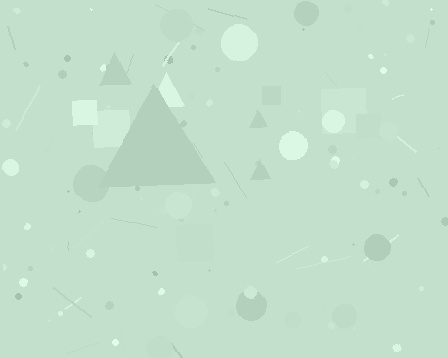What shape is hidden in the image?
A triangle is hidden in the image.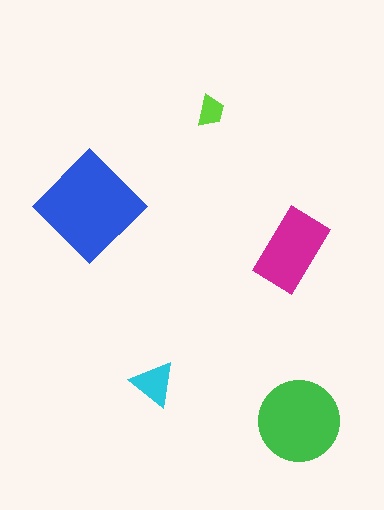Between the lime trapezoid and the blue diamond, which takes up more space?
The blue diamond.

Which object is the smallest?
The lime trapezoid.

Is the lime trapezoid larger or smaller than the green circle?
Smaller.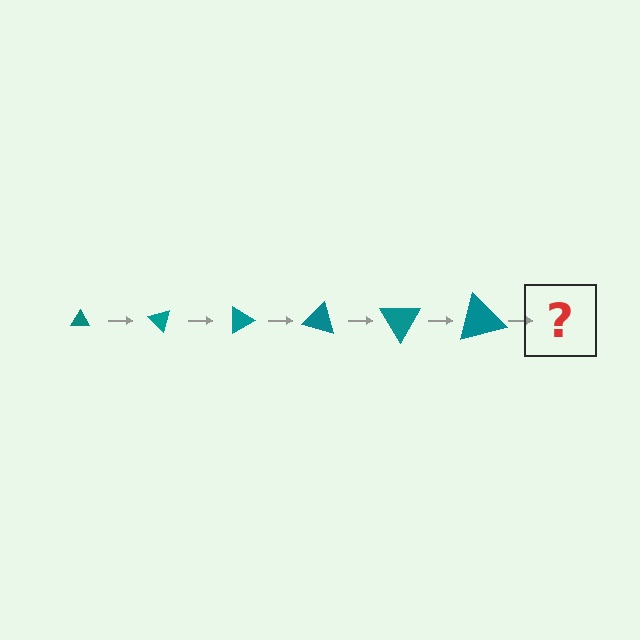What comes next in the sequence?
The next element should be a triangle, larger than the previous one and rotated 270 degrees from the start.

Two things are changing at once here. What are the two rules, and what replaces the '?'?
The two rules are that the triangle grows larger each step and it rotates 45 degrees each step. The '?' should be a triangle, larger than the previous one and rotated 270 degrees from the start.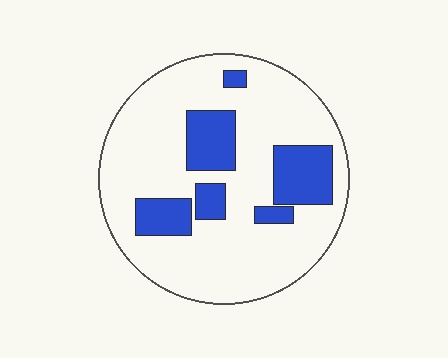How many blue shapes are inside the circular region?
6.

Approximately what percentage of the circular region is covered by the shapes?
Approximately 20%.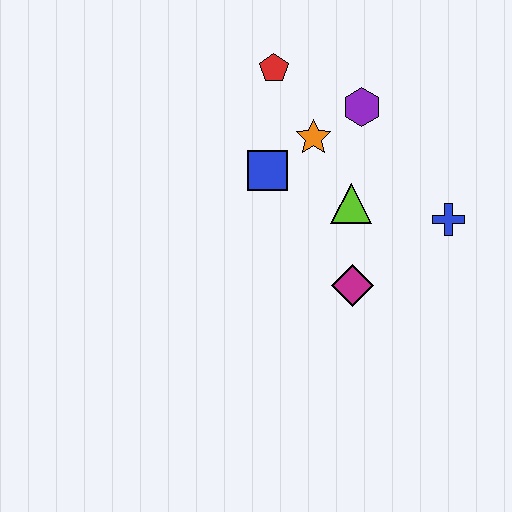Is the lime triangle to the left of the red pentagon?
No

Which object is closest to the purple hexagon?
The orange star is closest to the purple hexagon.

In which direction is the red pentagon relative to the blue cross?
The red pentagon is to the left of the blue cross.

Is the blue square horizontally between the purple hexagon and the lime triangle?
No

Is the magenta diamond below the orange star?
Yes